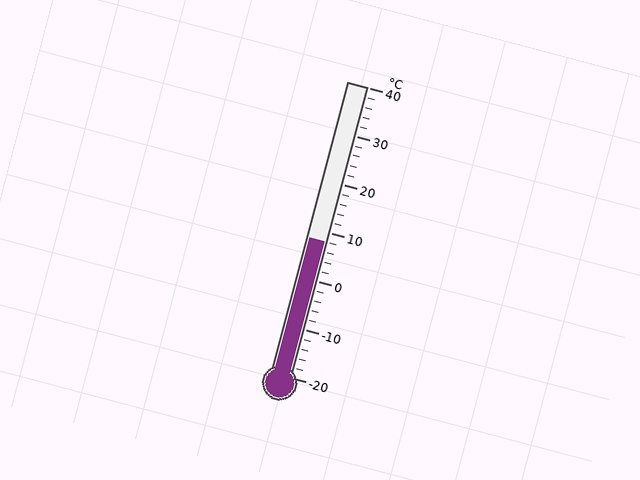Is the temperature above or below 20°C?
The temperature is below 20°C.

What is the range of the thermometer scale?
The thermometer scale ranges from -20°C to 40°C.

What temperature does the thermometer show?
The thermometer shows approximately 8°C.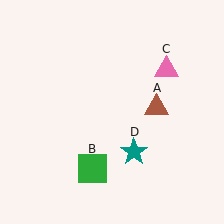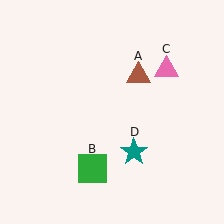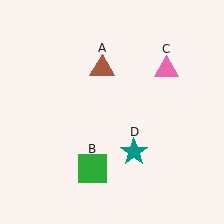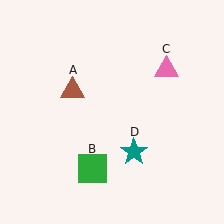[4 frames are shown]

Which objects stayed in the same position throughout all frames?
Green square (object B) and pink triangle (object C) and teal star (object D) remained stationary.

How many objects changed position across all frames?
1 object changed position: brown triangle (object A).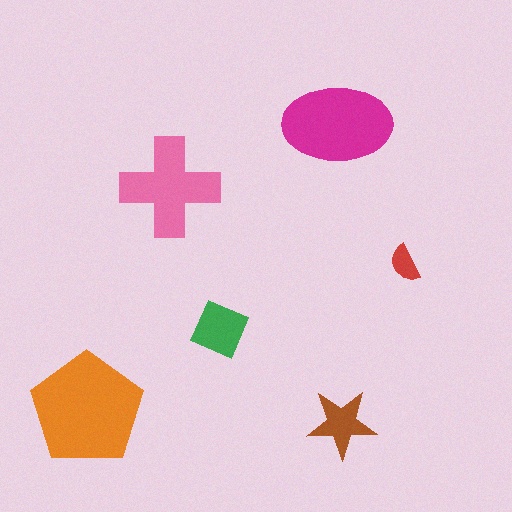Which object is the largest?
The orange pentagon.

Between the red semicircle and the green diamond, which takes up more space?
The green diamond.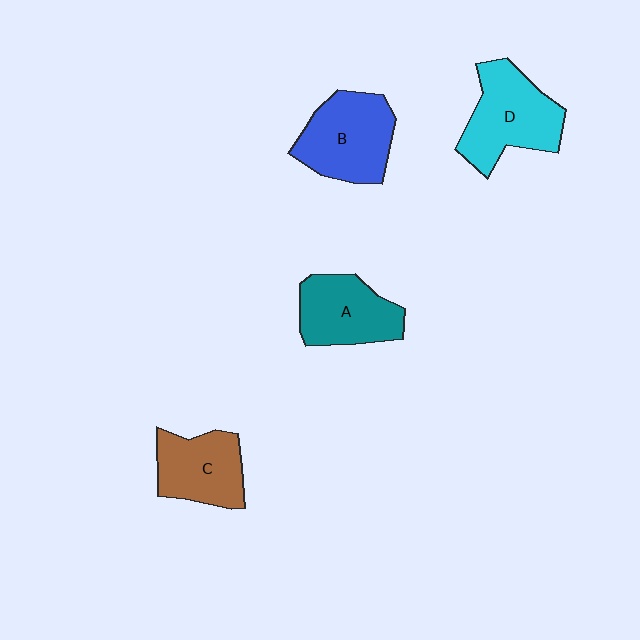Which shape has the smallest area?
Shape C (brown).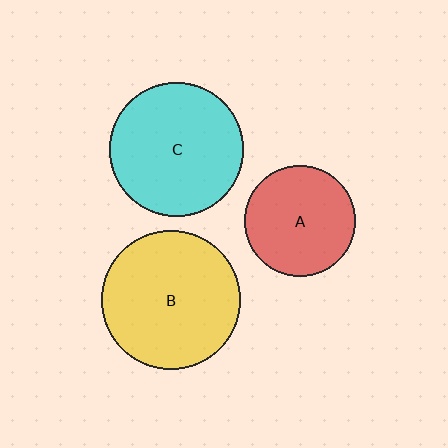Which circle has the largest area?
Circle B (yellow).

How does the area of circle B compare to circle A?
Approximately 1.6 times.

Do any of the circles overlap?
No, none of the circles overlap.